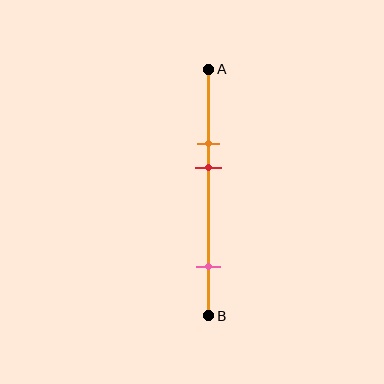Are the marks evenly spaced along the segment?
No, the marks are not evenly spaced.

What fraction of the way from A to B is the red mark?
The red mark is approximately 40% (0.4) of the way from A to B.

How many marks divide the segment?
There are 3 marks dividing the segment.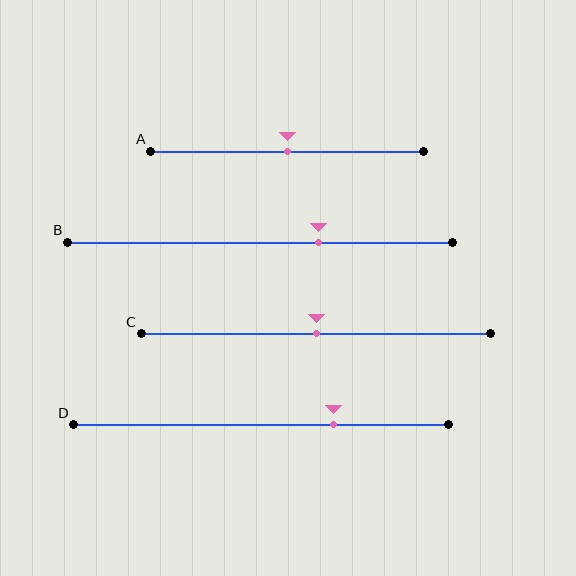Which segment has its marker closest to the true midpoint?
Segment A has its marker closest to the true midpoint.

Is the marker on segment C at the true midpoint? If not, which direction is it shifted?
Yes, the marker on segment C is at the true midpoint.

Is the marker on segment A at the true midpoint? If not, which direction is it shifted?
Yes, the marker on segment A is at the true midpoint.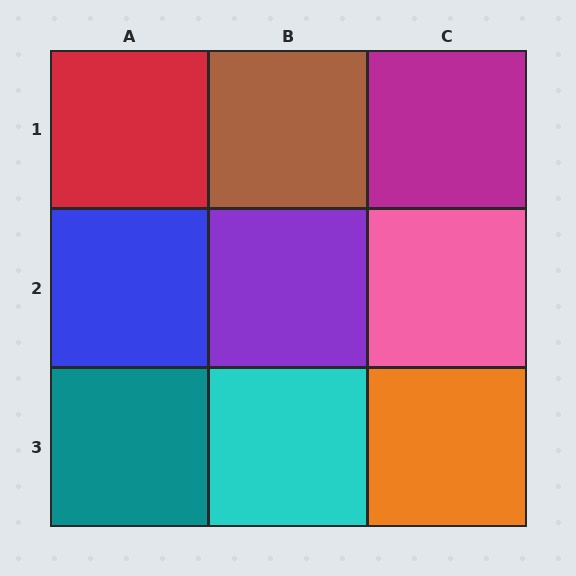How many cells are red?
1 cell is red.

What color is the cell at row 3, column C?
Orange.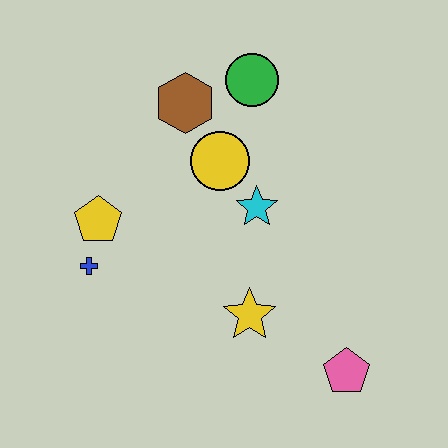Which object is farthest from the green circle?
The pink pentagon is farthest from the green circle.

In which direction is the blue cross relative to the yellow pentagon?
The blue cross is below the yellow pentagon.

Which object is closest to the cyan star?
The yellow circle is closest to the cyan star.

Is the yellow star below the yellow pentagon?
Yes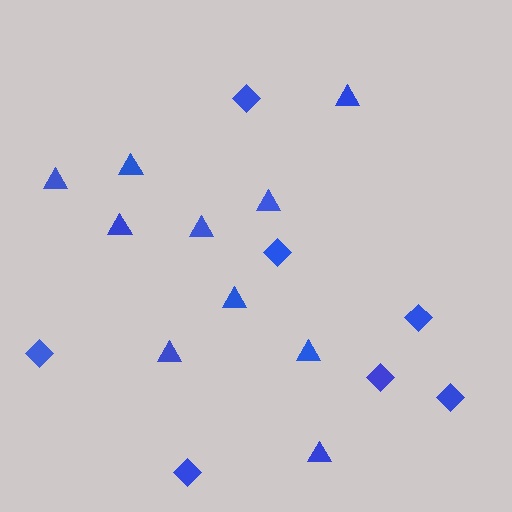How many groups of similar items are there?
There are 2 groups: one group of triangles (10) and one group of diamonds (7).